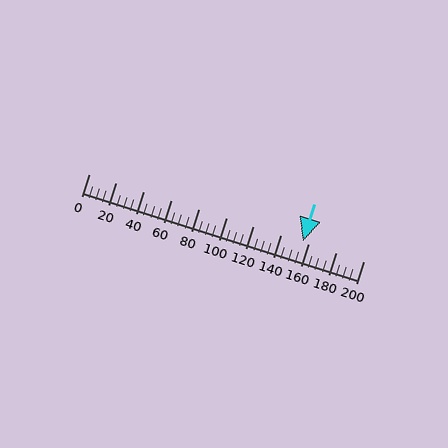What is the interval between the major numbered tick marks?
The major tick marks are spaced 20 units apart.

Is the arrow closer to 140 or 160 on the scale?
The arrow is closer to 160.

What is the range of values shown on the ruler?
The ruler shows values from 0 to 200.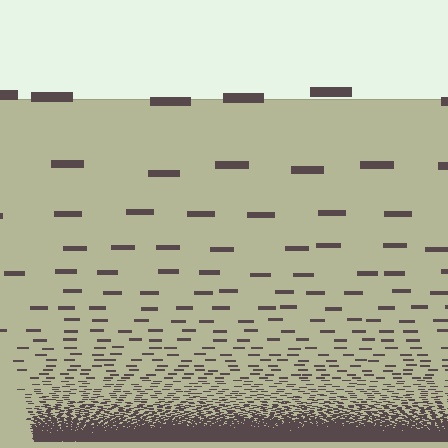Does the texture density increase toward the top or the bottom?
Density increases toward the bottom.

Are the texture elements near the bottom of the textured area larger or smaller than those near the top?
Smaller. The gradient is inverted — elements near the bottom are smaller and denser.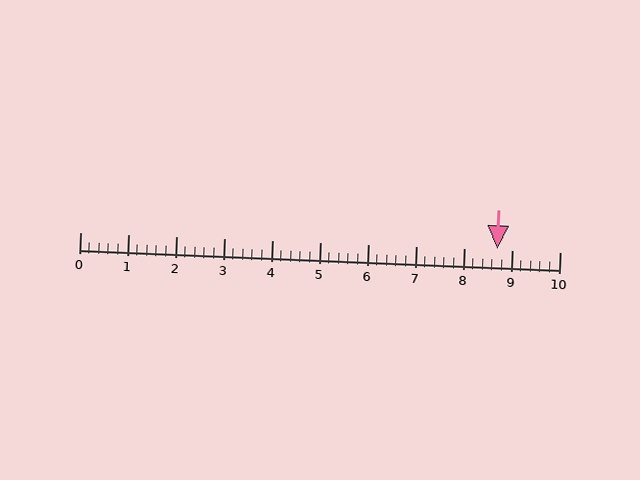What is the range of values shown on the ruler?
The ruler shows values from 0 to 10.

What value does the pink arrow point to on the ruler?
The pink arrow points to approximately 8.7.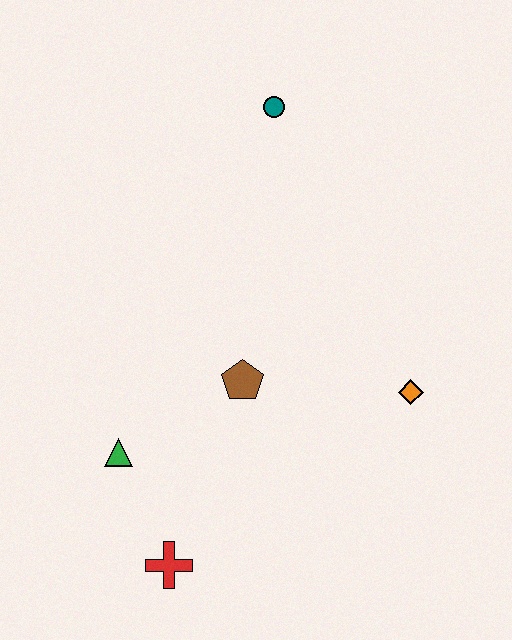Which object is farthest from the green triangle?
The teal circle is farthest from the green triangle.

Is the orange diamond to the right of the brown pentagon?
Yes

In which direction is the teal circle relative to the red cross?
The teal circle is above the red cross.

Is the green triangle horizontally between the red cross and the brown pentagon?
No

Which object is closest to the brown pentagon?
The green triangle is closest to the brown pentagon.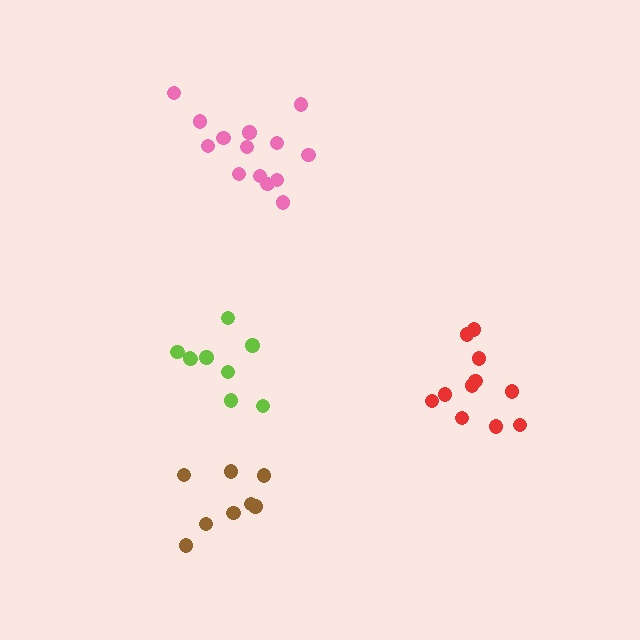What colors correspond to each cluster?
The clusters are colored: red, lime, pink, brown.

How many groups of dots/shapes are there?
There are 4 groups.